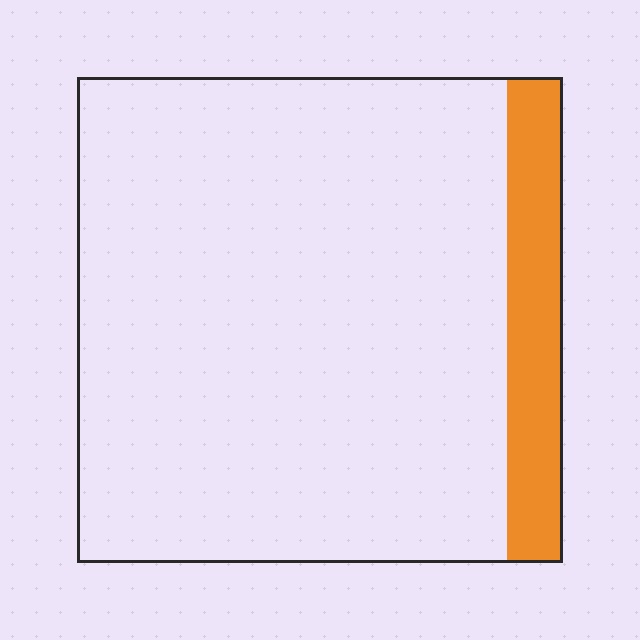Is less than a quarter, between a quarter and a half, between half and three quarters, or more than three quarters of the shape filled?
Less than a quarter.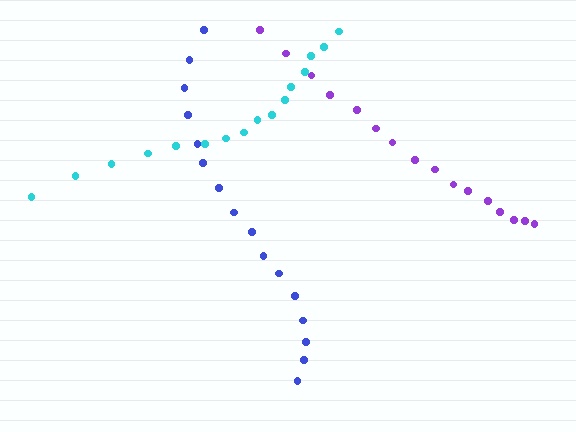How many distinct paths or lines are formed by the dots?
There are 3 distinct paths.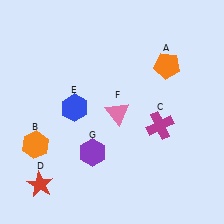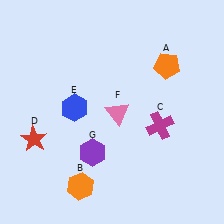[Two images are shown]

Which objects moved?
The objects that moved are: the orange hexagon (B), the red star (D).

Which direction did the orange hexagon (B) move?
The orange hexagon (B) moved right.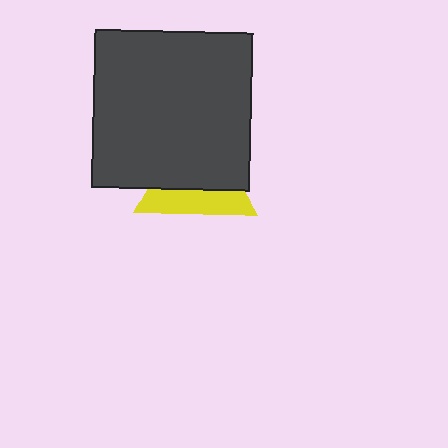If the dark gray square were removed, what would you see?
You would see the complete yellow triangle.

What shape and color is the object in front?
The object in front is a dark gray square.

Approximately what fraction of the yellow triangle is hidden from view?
Roughly 61% of the yellow triangle is hidden behind the dark gray square.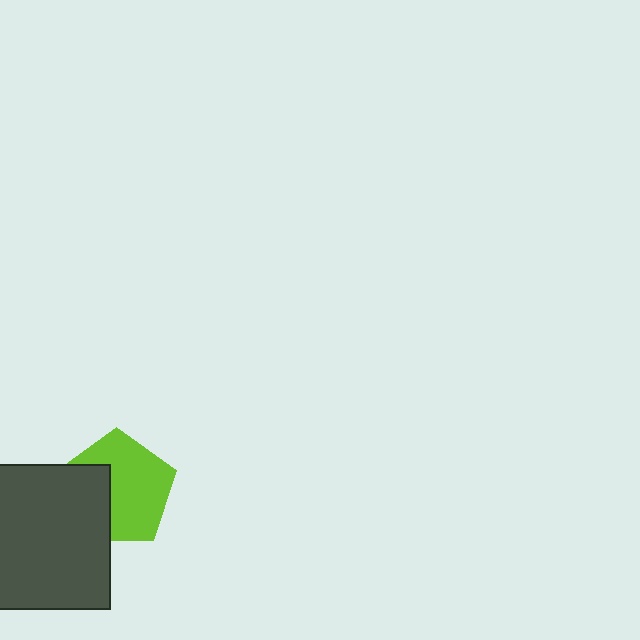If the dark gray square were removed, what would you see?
You would see the complete lime pentagon.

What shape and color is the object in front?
The object in front is a dark gray square.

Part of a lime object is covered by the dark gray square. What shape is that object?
It is a pentagon.